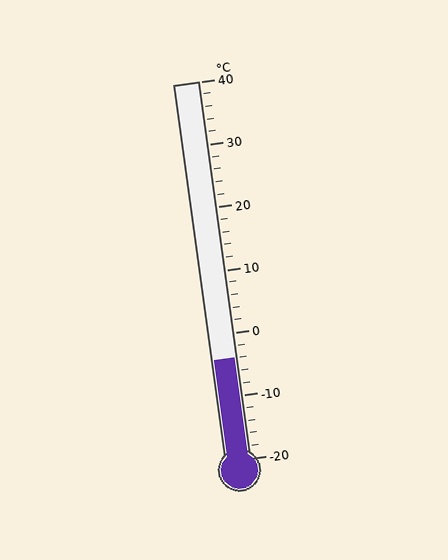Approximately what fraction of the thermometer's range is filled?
The thermometer is filled to approximately 25% of its range.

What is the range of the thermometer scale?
The thermometer scale ranges from -20°C to 40°C.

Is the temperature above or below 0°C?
The temperature is below 0°C.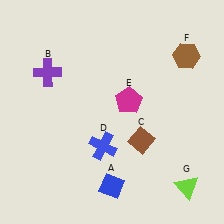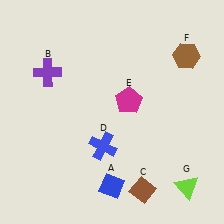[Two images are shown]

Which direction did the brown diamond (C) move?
The brown diamond (C) moved down.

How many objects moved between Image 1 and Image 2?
1 object moved between the two images.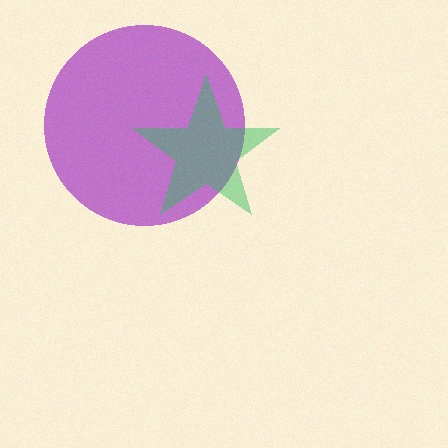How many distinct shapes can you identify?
There are 2 distinct shapes: a purple circle, a green star.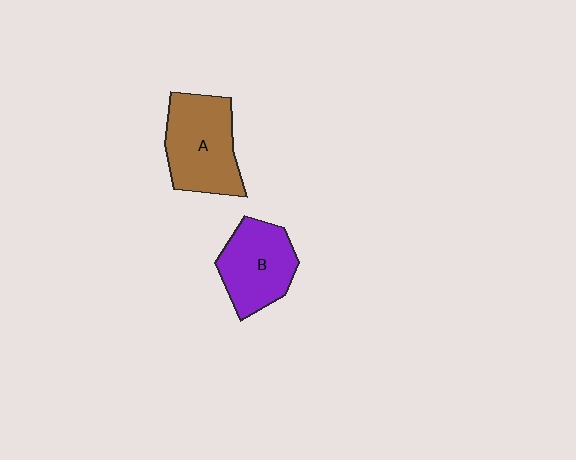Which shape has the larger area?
Shape A (brown).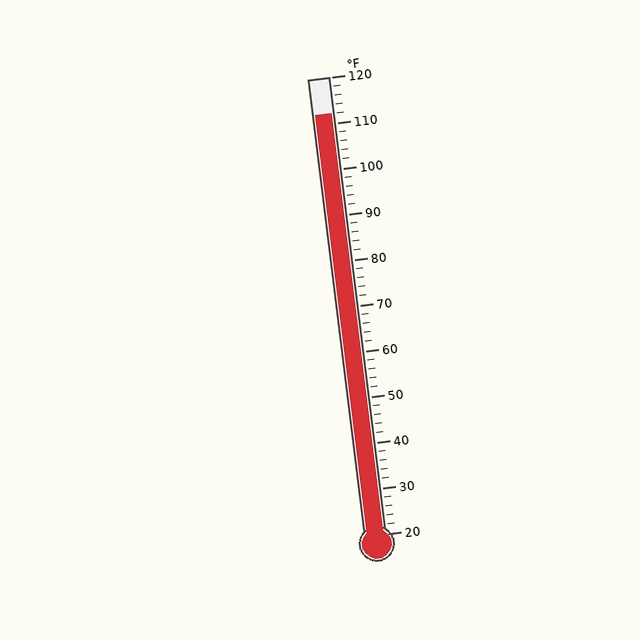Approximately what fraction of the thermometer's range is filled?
The thermometer is filled to approximately 90% of its range.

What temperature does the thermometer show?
The thermometer shows approximately 112°F.